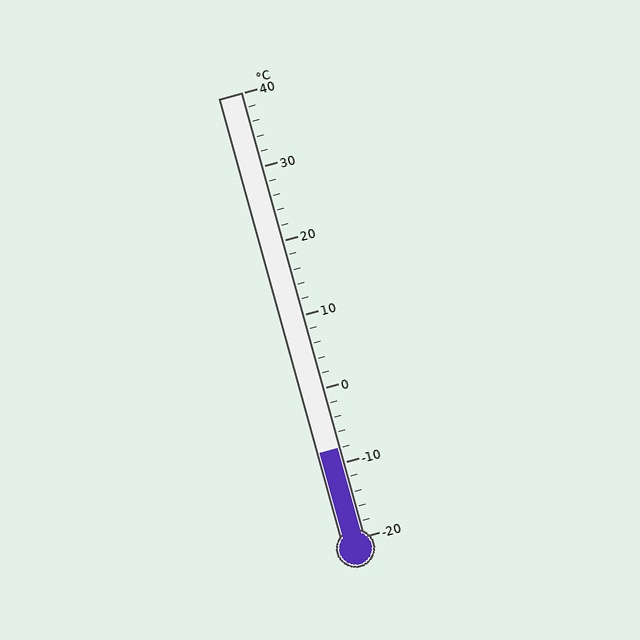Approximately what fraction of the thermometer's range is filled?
The thermometer is filled to approximately 20% of its range.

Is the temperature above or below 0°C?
The temperature is below 0°C.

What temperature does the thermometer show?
The thermometer shows approximately -8°C.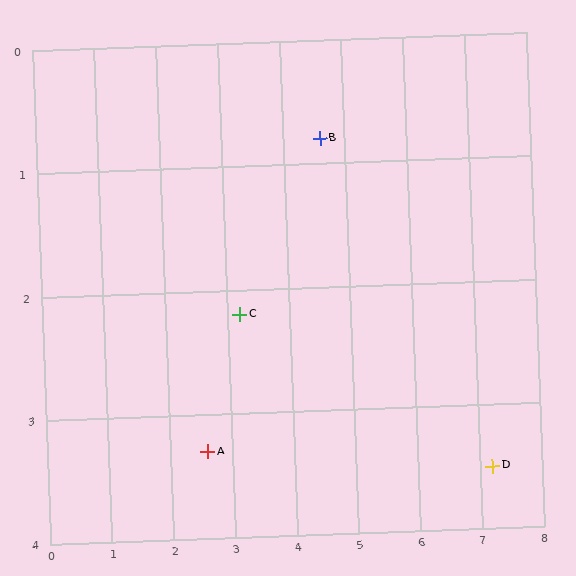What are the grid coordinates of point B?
Point B is at approximately (4.6, 0.8).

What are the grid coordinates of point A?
Point A is at approximately (2.6, 3.3).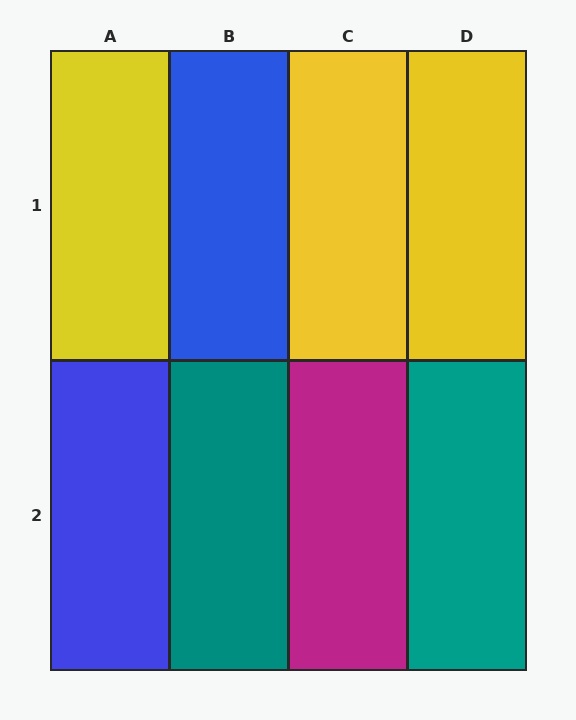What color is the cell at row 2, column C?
Magenta.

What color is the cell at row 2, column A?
Blue.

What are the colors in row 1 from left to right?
Yellow, blue, yellow, yellow.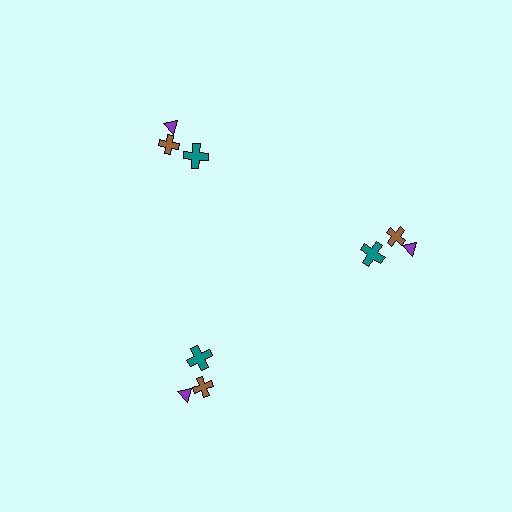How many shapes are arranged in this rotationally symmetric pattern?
There are 9 shapes, arranged in 3 groups of 3.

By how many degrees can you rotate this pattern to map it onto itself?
The pattern maps onto itself every 120 degrees of rotation.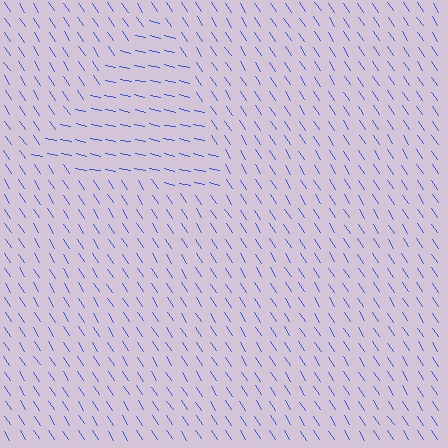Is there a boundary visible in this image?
Yes, there is a texture boundary formed by a change in line orientation.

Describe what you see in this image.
The image is filled with small blue line segments. A triangle region in the image has lines oriented differently from the surrounding lines, creating a visible texture boundary.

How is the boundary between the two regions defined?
The boundary is defined purely by a change in line orientation (approximately 45 degrees difference). All lines are the same color and thickness.